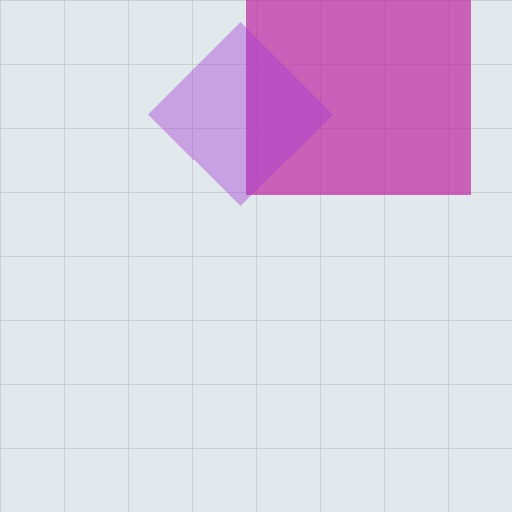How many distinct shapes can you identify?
There are 2 distinct shapes: a magenta square, a purple diamond.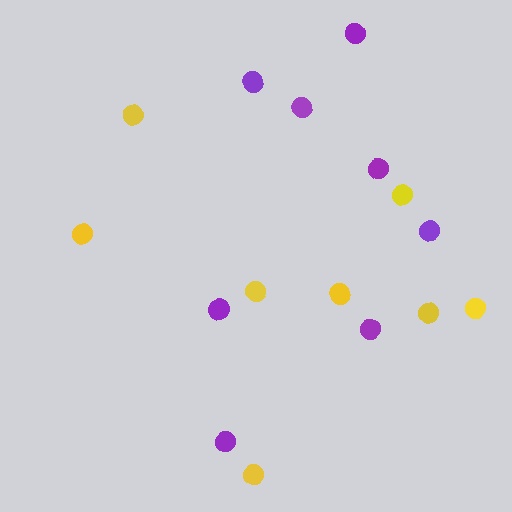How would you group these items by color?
There are 2 groups: one group of yellow circles (8) and one group of purple circles (8).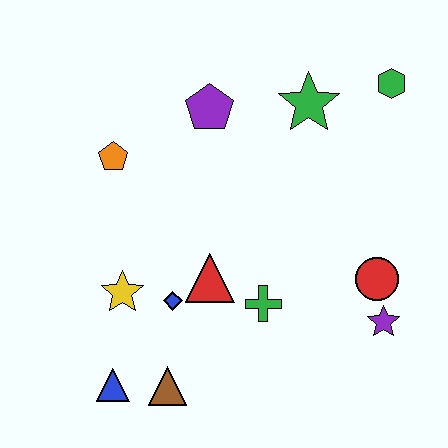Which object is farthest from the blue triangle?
The green hexagon is farthest from the blue triangle.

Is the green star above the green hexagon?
No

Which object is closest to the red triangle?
The blue diamond is closest to the red triangle.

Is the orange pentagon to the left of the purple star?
Yes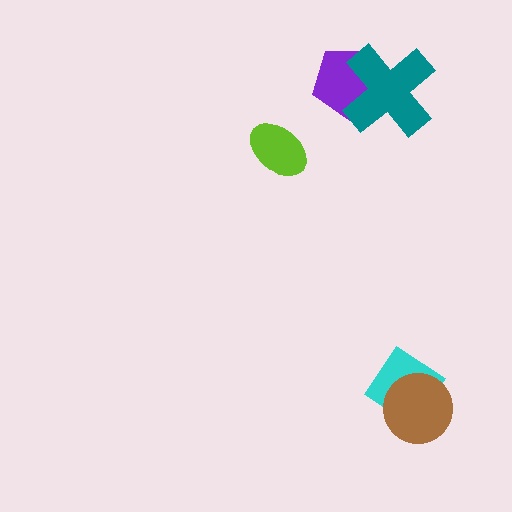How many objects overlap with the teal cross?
1 object overlaps with the teal cross.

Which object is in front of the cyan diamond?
The brown circle is in front of the cyan diamond.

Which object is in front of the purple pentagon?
The teal cross is in front of the purple pentagon.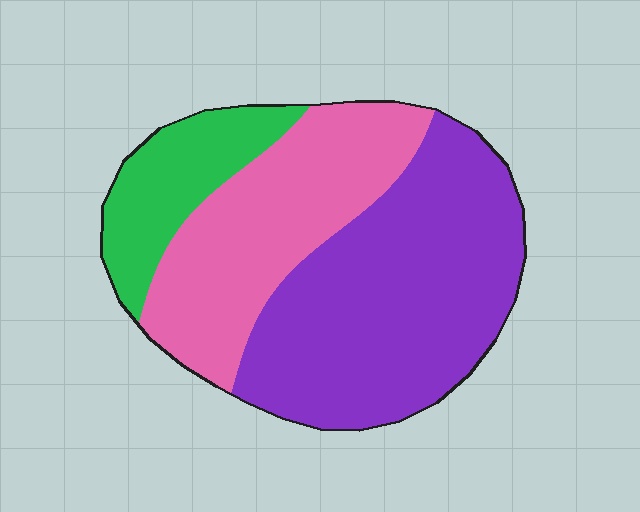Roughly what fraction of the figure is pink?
Pink takes up about one third (1/3) of the figure.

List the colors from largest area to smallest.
From largest to smallest: purple, pink, green.